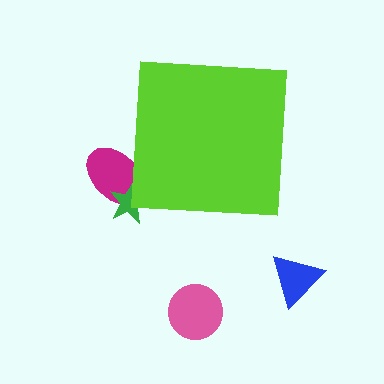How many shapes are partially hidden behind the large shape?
2 shapes are partially hidden.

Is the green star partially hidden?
Yes, the green star is partially hidden behind the lime square.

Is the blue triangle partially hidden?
No, the blue triangle is fully visible.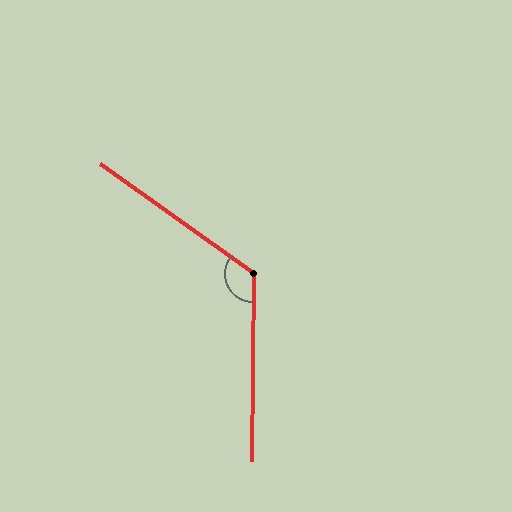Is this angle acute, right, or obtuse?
It is obtuse.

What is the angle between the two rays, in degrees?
Approximately 125 degrees.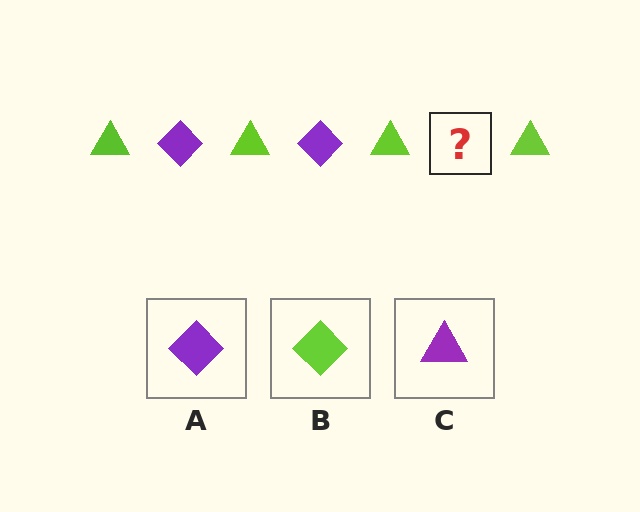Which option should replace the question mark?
Option A.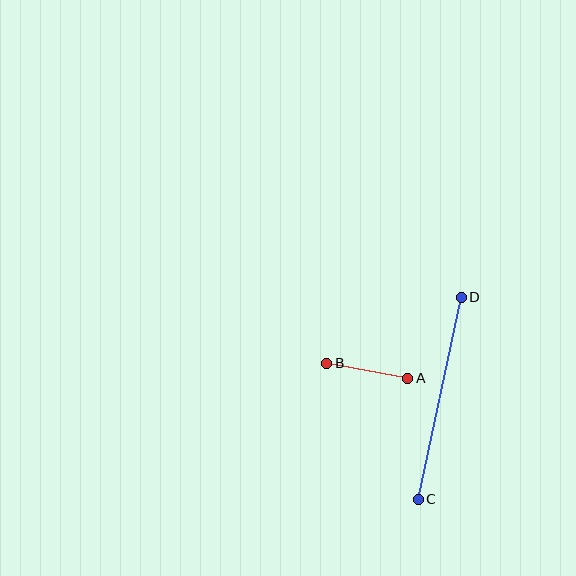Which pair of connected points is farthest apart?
Points C and D are farthest apart.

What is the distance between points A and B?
The distance is approximately 82 pixels.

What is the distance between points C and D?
The distance is approximately 206 pixels.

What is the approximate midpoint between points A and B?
The midpoint is at approximately (367, 371) pixels.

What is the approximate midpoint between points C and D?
The midpoint is at approximately (440, 398) pixels.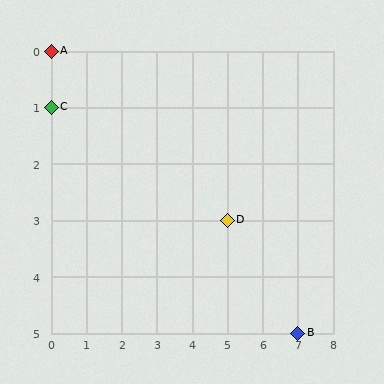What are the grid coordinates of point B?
Point B is at grid coordinates (7, 5).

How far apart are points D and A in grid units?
Points D and A are 5 columns and 3 rows apart (about 5.8 grid units diagonally).